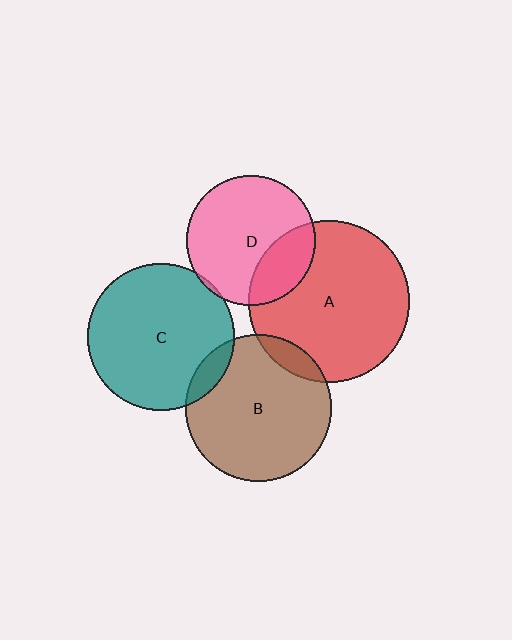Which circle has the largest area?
Circle A (red).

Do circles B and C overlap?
Yes.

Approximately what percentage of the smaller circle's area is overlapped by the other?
Approximately 10%.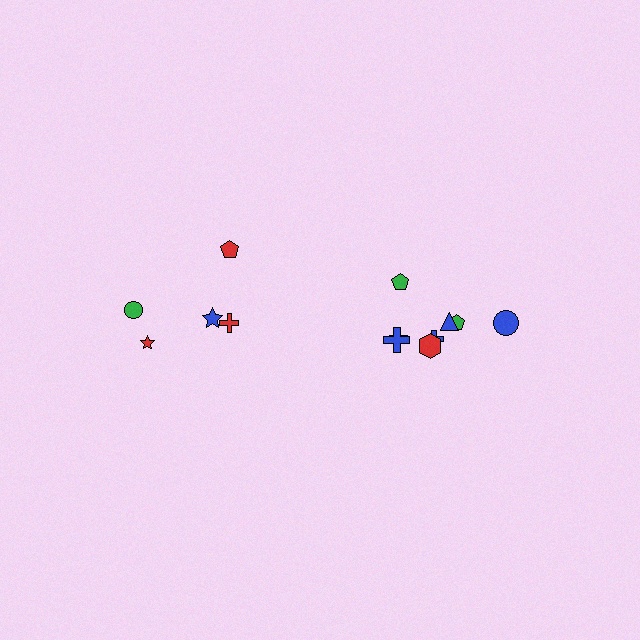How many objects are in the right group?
There are 8 objects.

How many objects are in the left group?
There are 5 objects.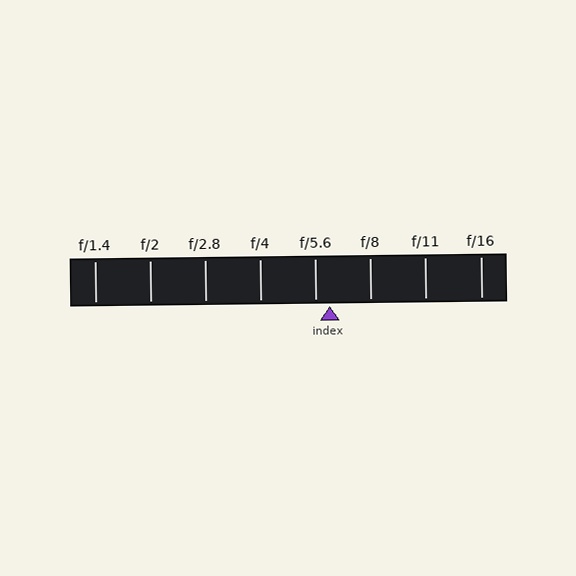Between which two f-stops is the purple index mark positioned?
The index mark is between f/5.6 and f/8.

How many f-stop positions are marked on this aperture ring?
There are 8 f-stop positions marked.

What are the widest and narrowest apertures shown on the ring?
The widest aperture shown is f/1.4 and the narrowest is f/16.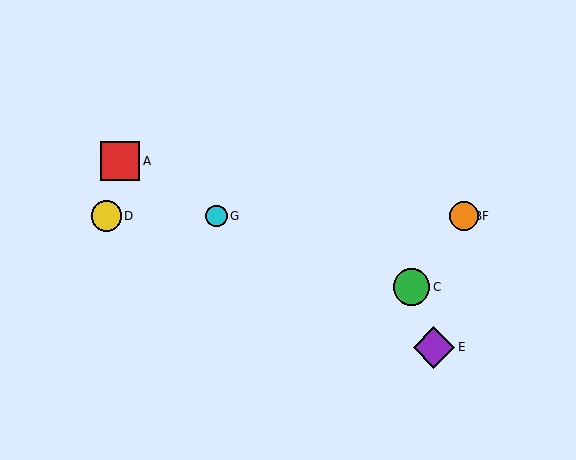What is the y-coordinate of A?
Object A is at y≈161.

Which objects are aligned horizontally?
Objects B, D, F, G are aligned horizontally.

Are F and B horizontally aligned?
Yes, both are at y≈216.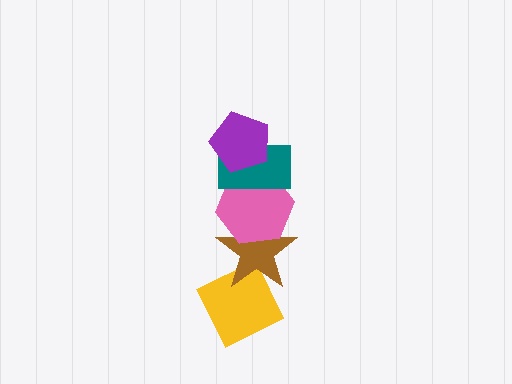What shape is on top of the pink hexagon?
The teal rectangle is on top of the pink hexagon.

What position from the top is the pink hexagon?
The pink hexagon is 3rd from the top.